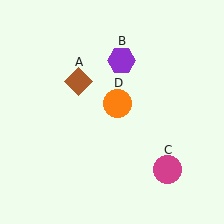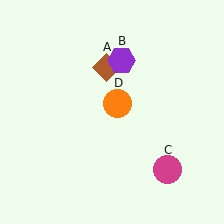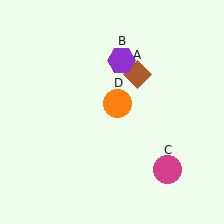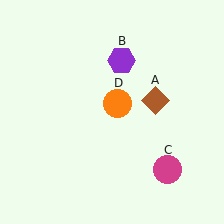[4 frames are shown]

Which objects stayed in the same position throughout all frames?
Purple hexagon (object B) and magenta circle (object C) and orange circle (object D) remained stationary.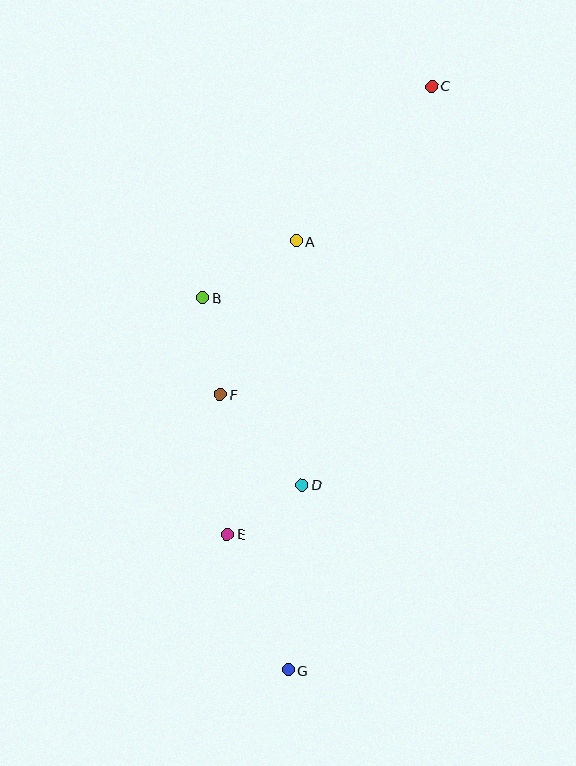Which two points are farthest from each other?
Points C and G are farthest from each other.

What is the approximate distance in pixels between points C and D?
The distance between C and D is approximately 420 pixels.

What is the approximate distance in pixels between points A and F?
The distance between A and F is approximately 171 pixels.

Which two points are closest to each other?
Points D and E are closest to each other.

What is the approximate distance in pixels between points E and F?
The distance between E and F is approximately 140 pixels.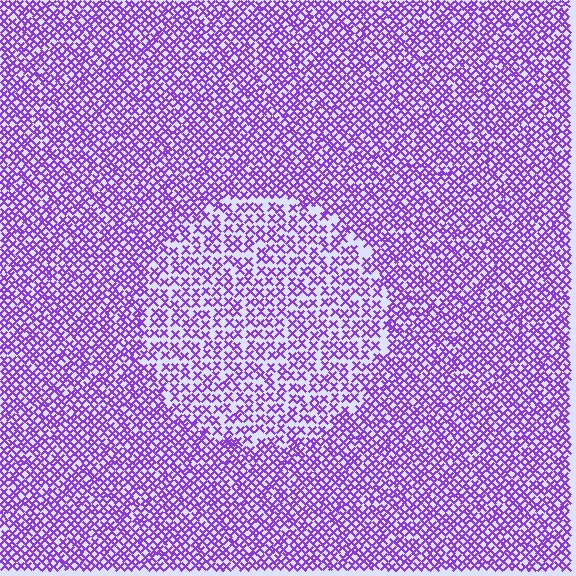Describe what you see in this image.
The image contains small purple elements arranged at two different densities. A circle-shaped region is visible where the elements are less densely packed than the surrounding area.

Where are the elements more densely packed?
The elements are more densely packed outside the circle boundary.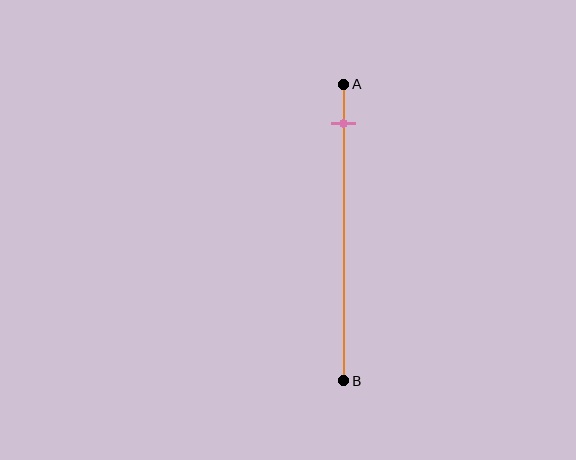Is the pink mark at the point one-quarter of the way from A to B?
No, the mark is at about 15% from A, not at the 25% one-quarter point.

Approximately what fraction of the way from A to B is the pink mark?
The pink mark is approximately 15% of the way from A to B.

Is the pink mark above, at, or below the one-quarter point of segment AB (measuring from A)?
The pink mark is above the one-quarter point of segment AB.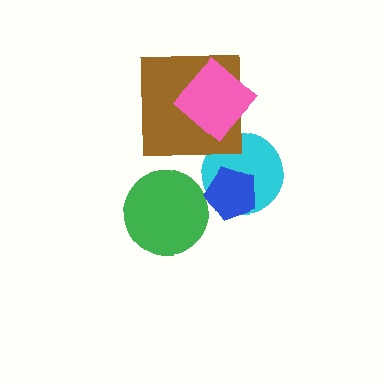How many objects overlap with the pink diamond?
1 object overlaps with the pink diamond.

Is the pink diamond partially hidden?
No, no other shape covers it.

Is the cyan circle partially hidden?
Yes, it is partially covered by another shape.